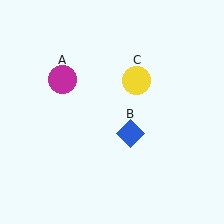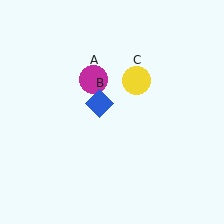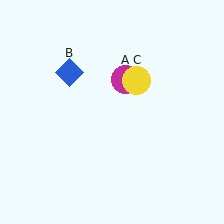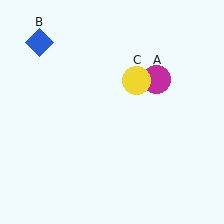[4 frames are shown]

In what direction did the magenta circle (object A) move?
The magenta circle (object A) moved right.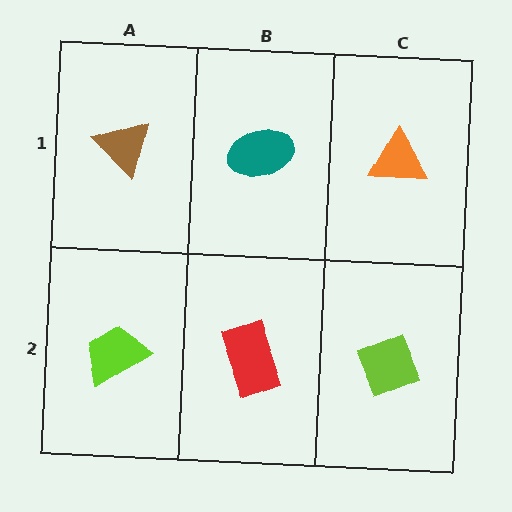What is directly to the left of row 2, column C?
A red rectangle.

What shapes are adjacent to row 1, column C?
A lime diamond (row 2, column C), a teal ellipse (row 1, column B).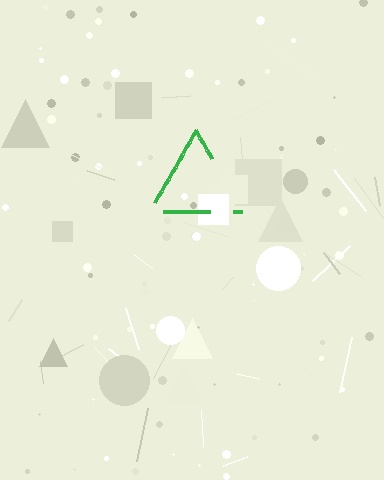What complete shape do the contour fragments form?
The contour fragments form a triangle.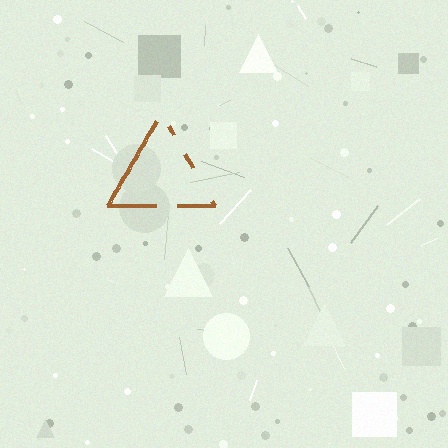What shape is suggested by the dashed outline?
The dashed outline suggests a triangle.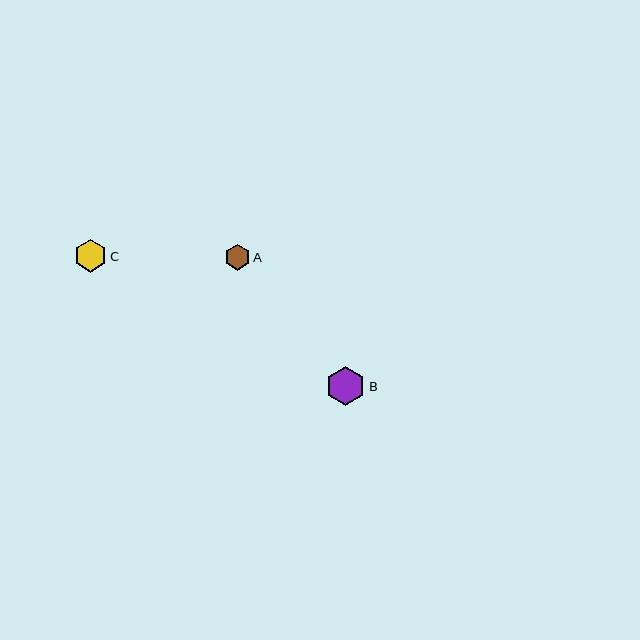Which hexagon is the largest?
Hexagon B is the largest with a size of approximately 39 pixels.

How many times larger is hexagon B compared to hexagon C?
Hexagon B is approximately 1.2 times the size of hexagon C.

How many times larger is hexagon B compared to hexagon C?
Hexagon B is approximately 1.2 times the size of hexagon C.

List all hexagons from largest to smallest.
From largest to smallest: B, C, A.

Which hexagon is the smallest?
Hexagon A is the smallest with a size of approximately 26 pixels.